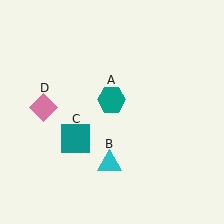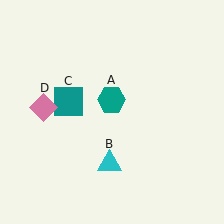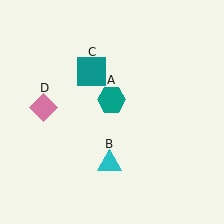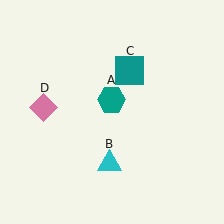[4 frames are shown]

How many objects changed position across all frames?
1 object changed position: teal square (object C).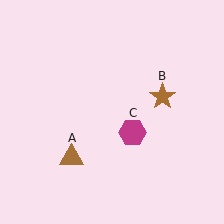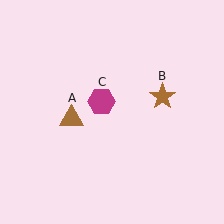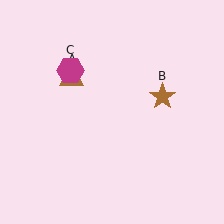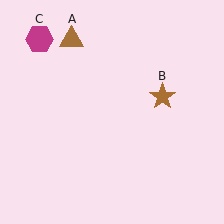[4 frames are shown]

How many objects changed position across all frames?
2 objects changed position: brown triangle (object A), magenta hexagon (object C).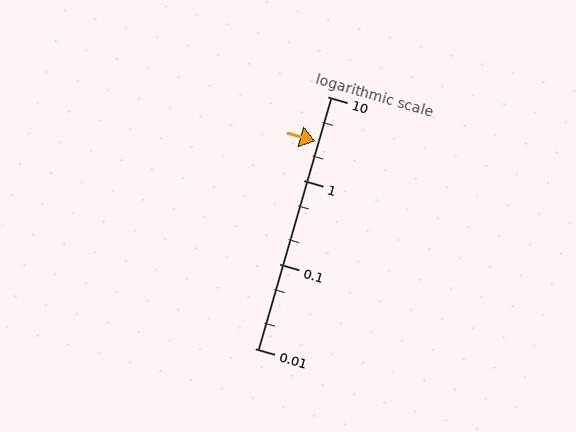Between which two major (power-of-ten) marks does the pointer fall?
The pointer is between 1 and 10.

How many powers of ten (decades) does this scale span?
The scale spans 3 decades, from 0.01 to 10.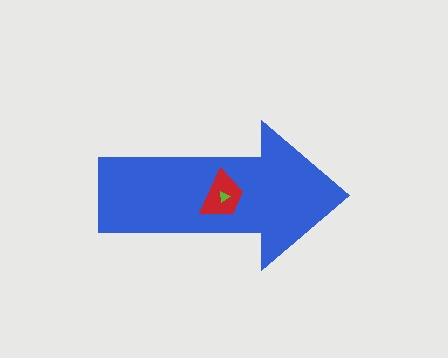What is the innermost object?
The lime triangle.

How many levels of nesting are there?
3.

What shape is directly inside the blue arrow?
The red trapezoid.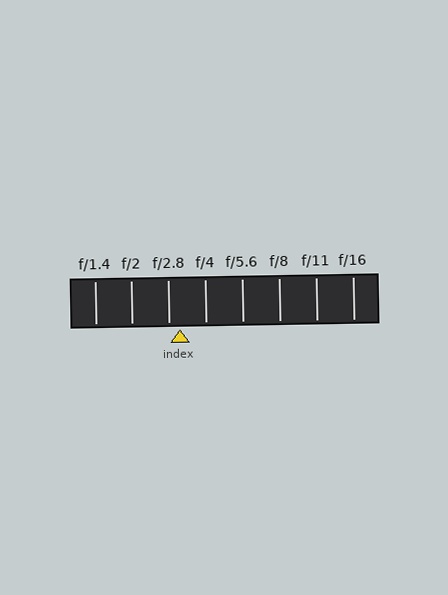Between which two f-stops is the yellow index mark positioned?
The index mark is between f/2.8 and f/4.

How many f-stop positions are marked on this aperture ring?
There are 8 f-stop positions marked.